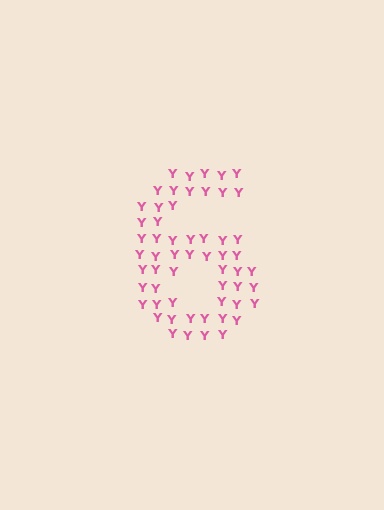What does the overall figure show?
The overall figure shows the digit 6.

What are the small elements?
The small elements are letter Y's.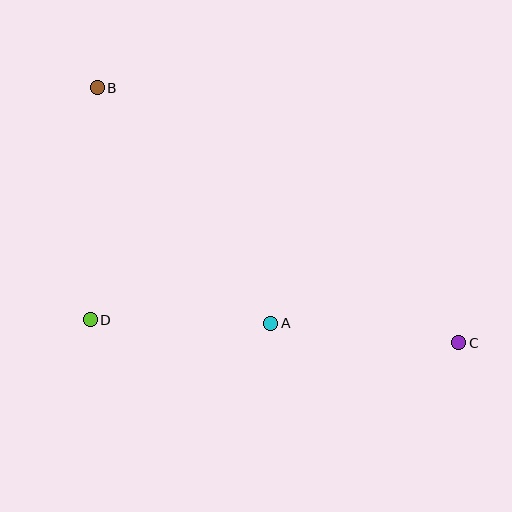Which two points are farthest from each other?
Points B and C are farthest from each other.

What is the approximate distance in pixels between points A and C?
The distance between A and C is approximately 189 pixels.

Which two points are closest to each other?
Points A and D are closest to each other.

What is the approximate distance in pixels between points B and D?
The distance between B and D is approximately 232 pixels.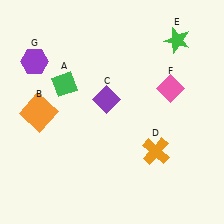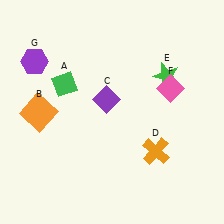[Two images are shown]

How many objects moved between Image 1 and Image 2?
1 object moved between the two images.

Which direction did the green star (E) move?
The green star (E) moved down.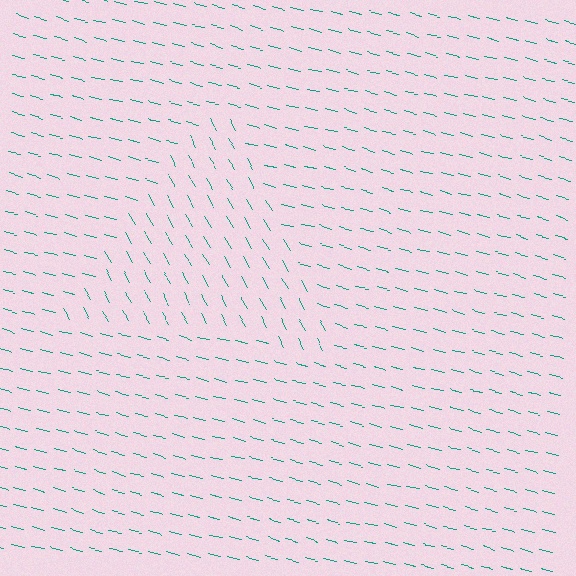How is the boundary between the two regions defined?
The boundary is defined purely by a change in line orientation (approximately 45 degrees difference). All lines are the same color and thickness.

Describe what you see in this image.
The image is filled with small teal line segments. A triangle region in the image has lines oriented differently from the surrounding lines, creating a visible texture boundary.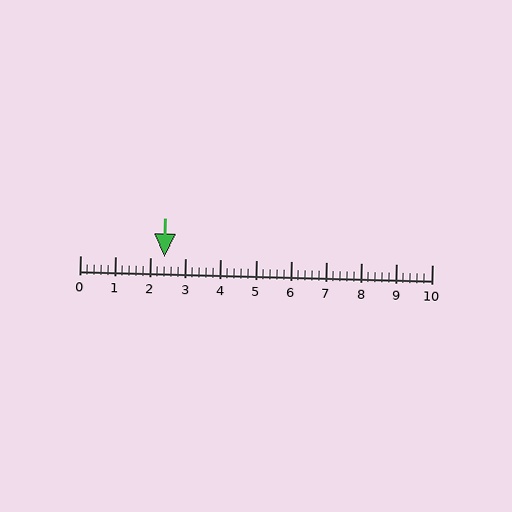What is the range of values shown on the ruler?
The ruler shows values from 0 to 10.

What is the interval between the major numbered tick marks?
The major tick marks are spaced 1 units apart.